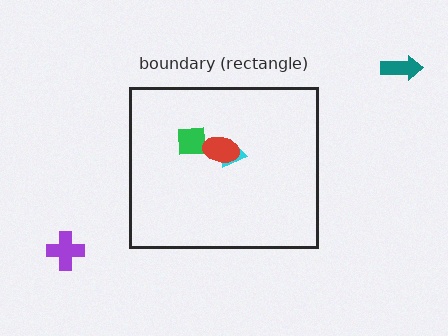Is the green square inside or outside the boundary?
Inside.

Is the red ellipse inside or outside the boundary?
Inside.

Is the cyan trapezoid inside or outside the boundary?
Inside.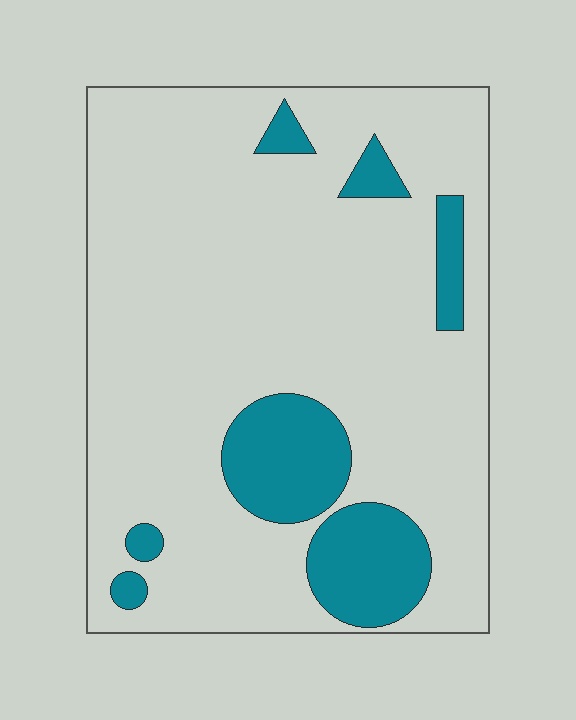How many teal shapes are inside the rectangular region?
7.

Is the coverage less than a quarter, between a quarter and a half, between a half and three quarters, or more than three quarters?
Less than a quarter.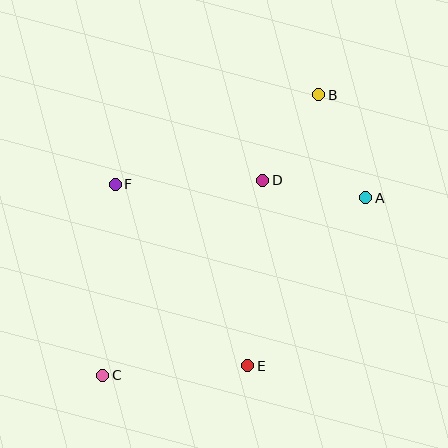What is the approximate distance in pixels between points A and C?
The distance between A and C is approximately 317 pixels.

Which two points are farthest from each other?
Points B and C are farthest from each other.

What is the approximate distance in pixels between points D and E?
The distance between D and E is approximately 186 pixels.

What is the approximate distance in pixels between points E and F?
The distance between E and F is approximately 225 pixels.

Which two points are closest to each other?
Points B and D are closest to each other.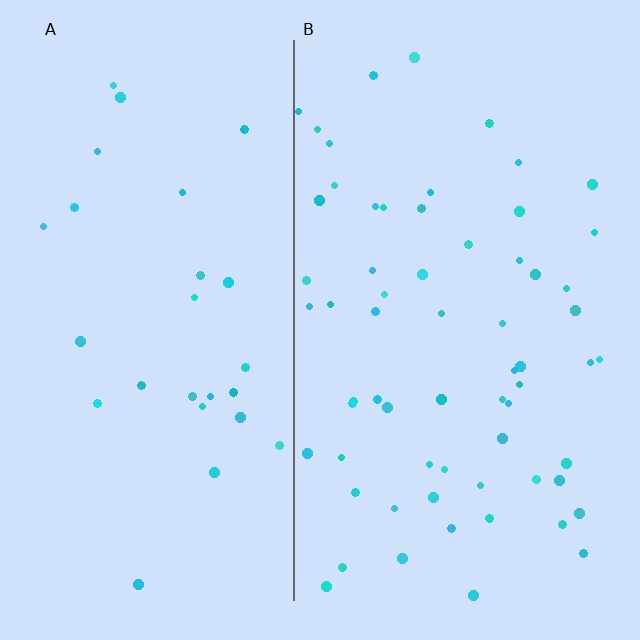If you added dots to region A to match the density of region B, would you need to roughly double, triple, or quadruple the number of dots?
Approximately double.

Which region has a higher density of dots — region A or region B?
B (the right).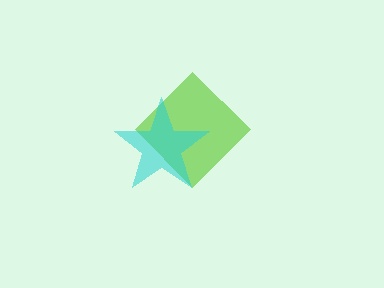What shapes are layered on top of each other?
The layered shapes are: a lime diamond, a cyan star.